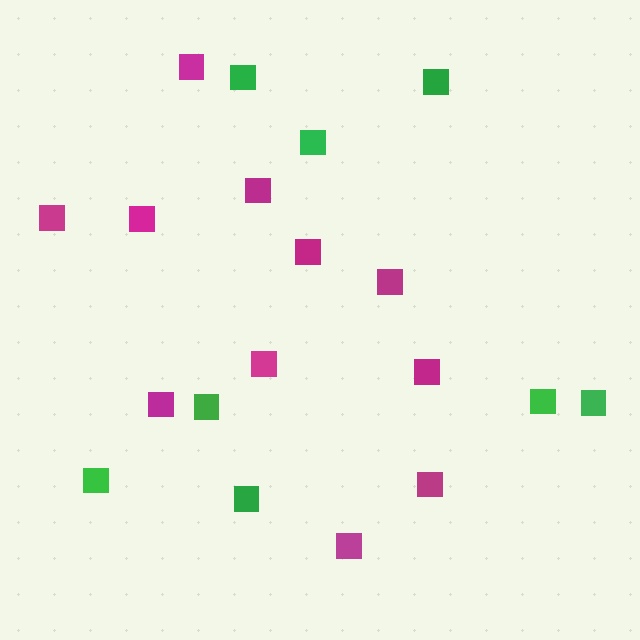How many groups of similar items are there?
There are 2 groups: one group of magenta squares (11) and one group of green squares (8).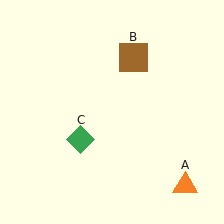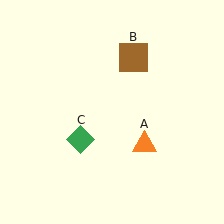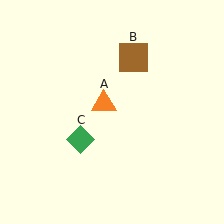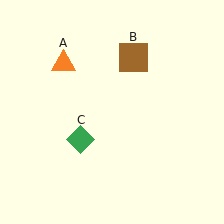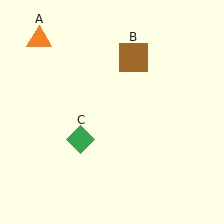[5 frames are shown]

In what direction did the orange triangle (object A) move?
The orange triangle (object A) moved up and to the left.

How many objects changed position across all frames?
1 object changed position: orange triangle (object A).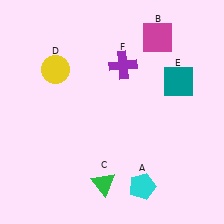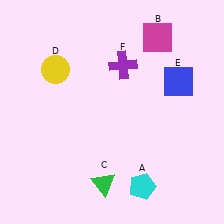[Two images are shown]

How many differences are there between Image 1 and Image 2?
There is 1 difference between the two images.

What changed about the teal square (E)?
In Image 1, E is teal. In Image 2, it changed to blue.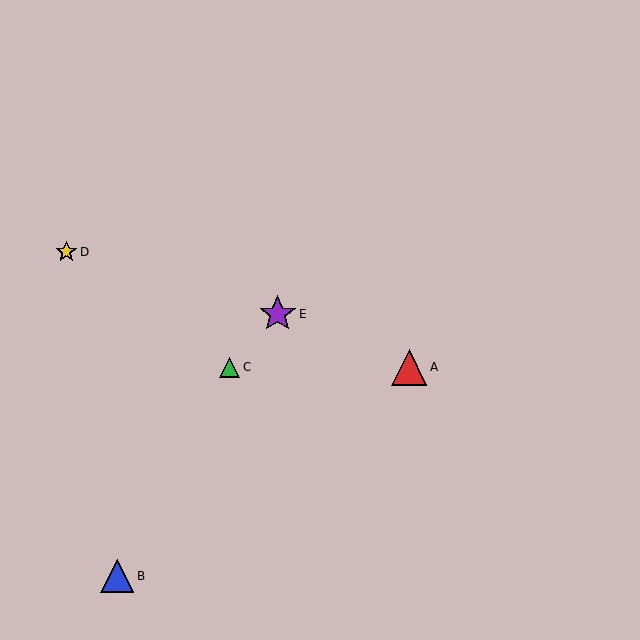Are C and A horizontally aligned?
Yes, both are at y≈367.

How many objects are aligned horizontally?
2 objects (A, C) are aligned horizontally.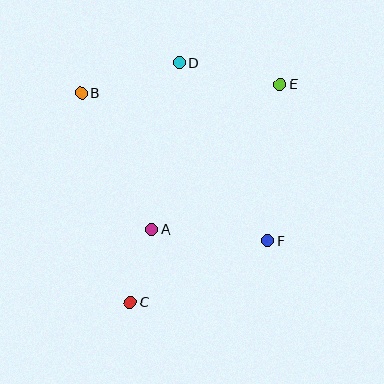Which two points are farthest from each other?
Points C and E are farthest from each other.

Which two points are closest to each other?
Points A and C are closest to each other.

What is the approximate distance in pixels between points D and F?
The distance between D and F is approximately 199 pixels.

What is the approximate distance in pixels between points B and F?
The distance between B and F is approximately 238 pixels.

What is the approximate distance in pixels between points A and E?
The distance between A and E is approximately 194 pixels.